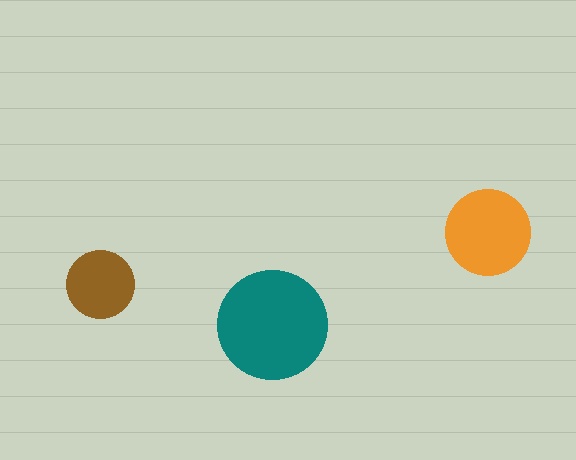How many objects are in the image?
There are 3 objects in the image.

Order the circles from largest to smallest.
the teal one, the orange one, the brown one.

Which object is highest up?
The orange circle is topmost.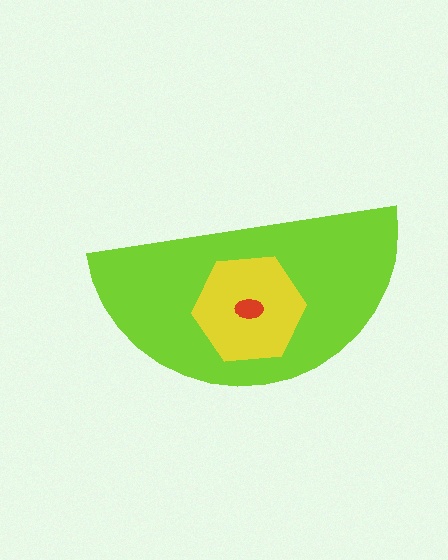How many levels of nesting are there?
3.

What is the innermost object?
The red ellipse.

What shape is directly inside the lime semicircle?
The yellow hexagon.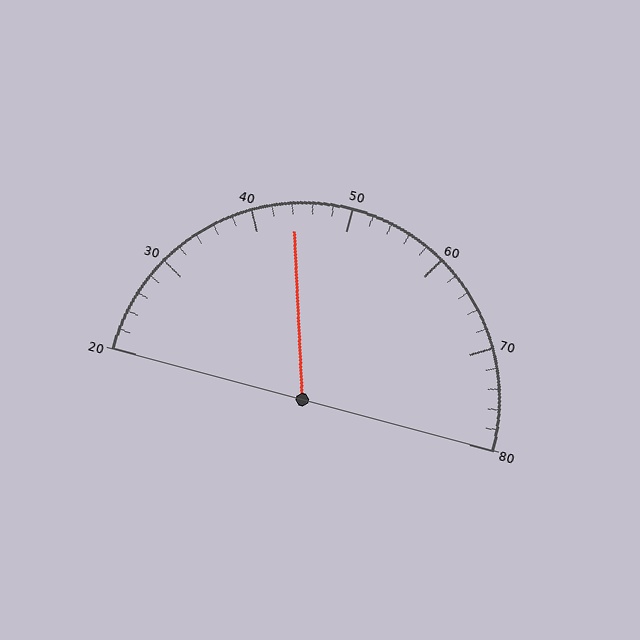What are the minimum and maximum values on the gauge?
The gauge ranges from 20 to 80.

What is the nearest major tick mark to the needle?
The nearest major tick mark is 40.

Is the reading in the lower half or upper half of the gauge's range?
The reading is in the lower half of the range (20 to 80).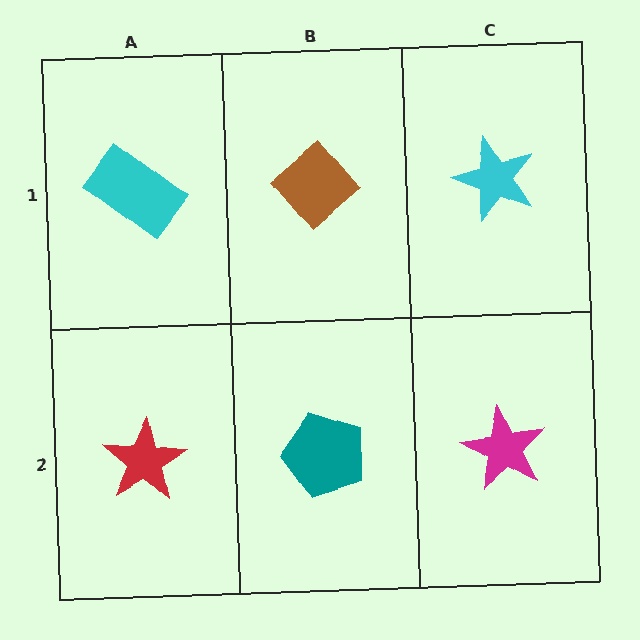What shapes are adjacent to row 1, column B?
A teal pentagon (row 2, column B), a cyan rectangle (row 1, column A), a cyan star (row 1, column C).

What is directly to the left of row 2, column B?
A red star.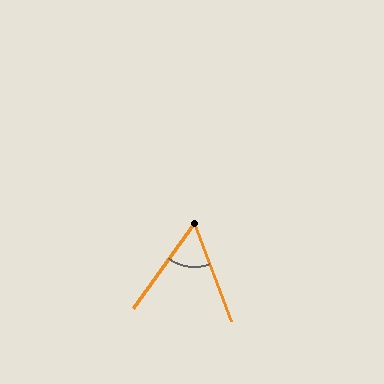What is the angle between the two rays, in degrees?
Approximately 56 degrees.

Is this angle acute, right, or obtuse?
It is acute.